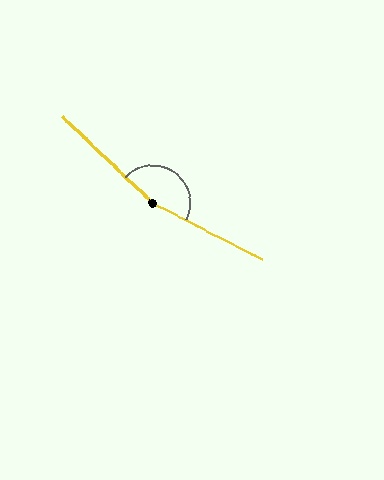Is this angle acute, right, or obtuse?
It is obtuse.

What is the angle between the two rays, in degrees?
Approximately 164 degrees.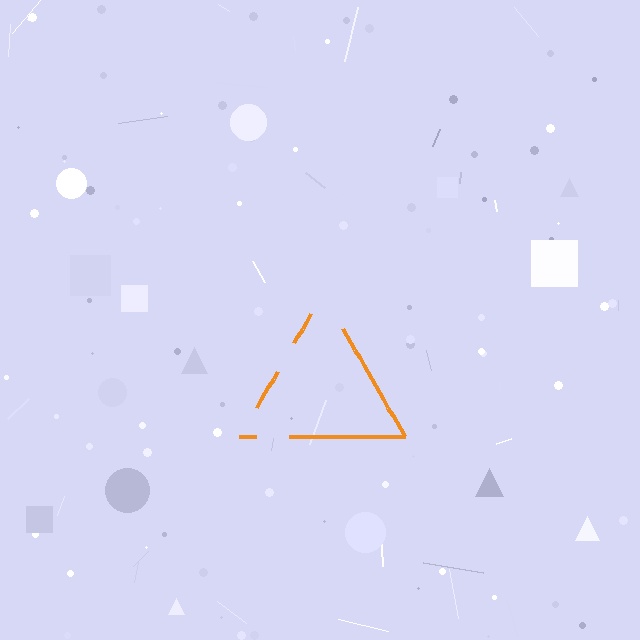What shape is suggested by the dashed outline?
The dashed outline suggests a triangle.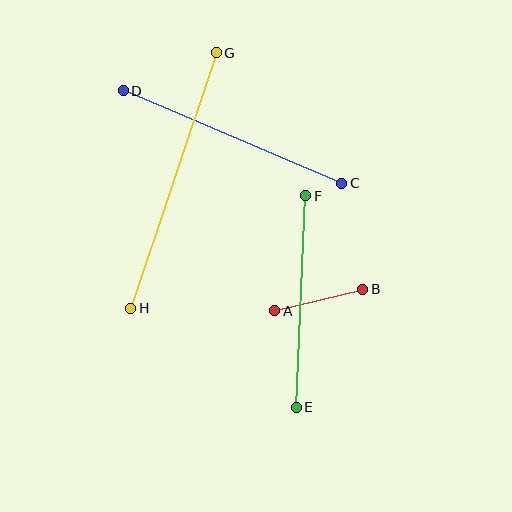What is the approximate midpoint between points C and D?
The midpoint is at approximately (232, 137) pixels.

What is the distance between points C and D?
The distance is approximately 237 pixels.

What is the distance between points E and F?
The distance is approximately 212 pixels.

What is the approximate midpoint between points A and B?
The midpoint is at approximately (319, 300) pixels.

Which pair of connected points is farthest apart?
Points G and H are farthest apart.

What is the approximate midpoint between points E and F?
The midpoint is at approximately (301, 302) pixels.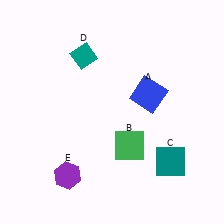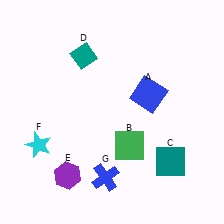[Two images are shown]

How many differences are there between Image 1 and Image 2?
There are 2 differences between the two images.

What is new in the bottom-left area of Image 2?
A blue cross (G) was added in the bottom-left area of Image 2.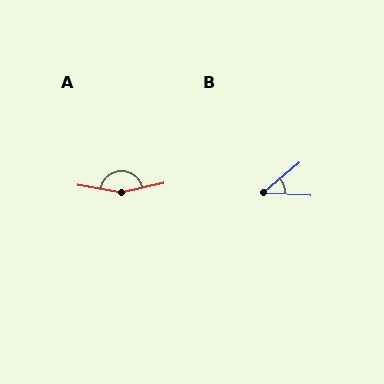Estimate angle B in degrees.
Approximately 43 degrees.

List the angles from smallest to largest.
B (43°), A (158°).